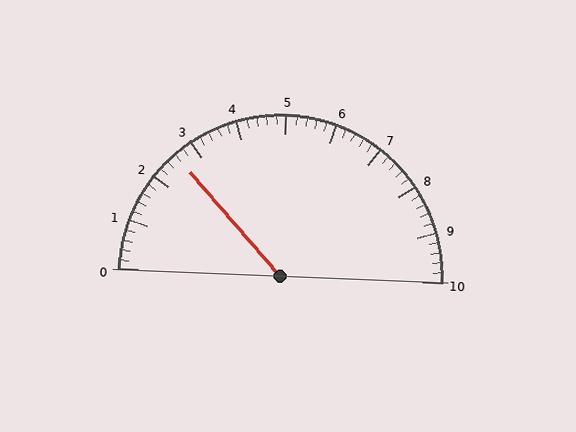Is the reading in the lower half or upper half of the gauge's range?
The reading is in the lower half of the range (0 to 10).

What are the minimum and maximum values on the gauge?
The gauge ranges from 0 to 10.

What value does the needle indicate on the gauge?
The needle indicates approximately 2.6.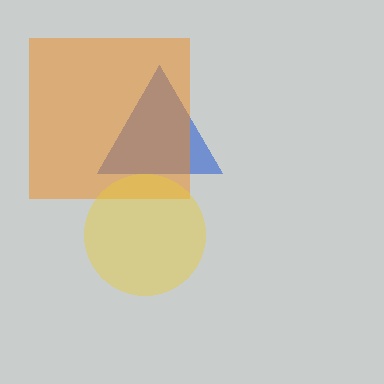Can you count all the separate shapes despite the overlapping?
Yes, there are 3 separate shapes.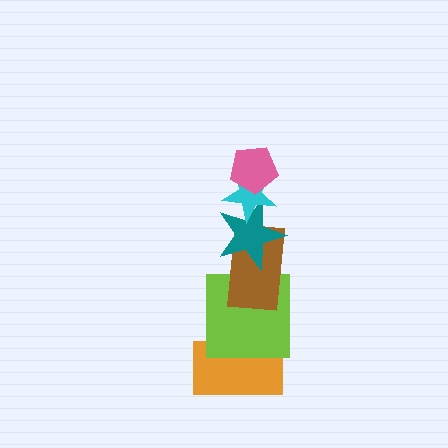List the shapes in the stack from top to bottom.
From top to bottom: the pink pentagon, the cyan star, the teal star, the brown rectangle, the lime square, the orange rectangle.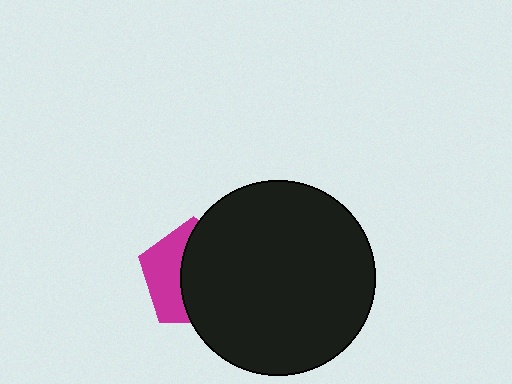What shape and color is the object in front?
The object in front is a black circle.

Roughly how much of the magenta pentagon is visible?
A small part of it is visible (roughly 39%).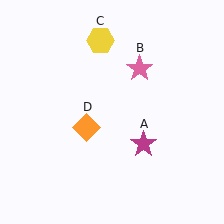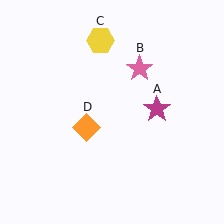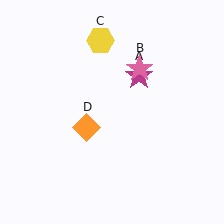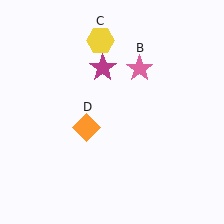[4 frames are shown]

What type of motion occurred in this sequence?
The magenta star (object A) rotated counterclockwise around the center of the scene.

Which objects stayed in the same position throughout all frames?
Pink star (object B) and yellow hexagon (object C) and orange diamond (object D) remained stationary.